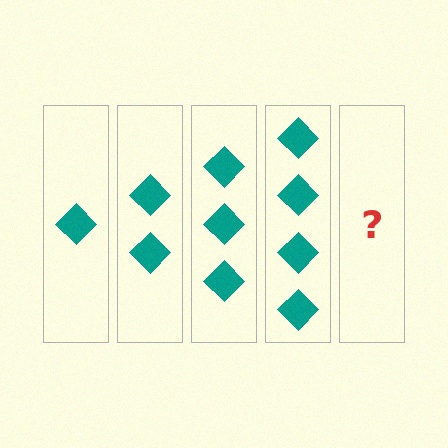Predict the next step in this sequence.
The next step is 5 diamonds.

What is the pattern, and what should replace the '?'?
The pattern is that each step adds one more diamond. The '?' should be 5 diamonds.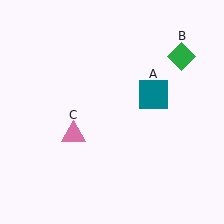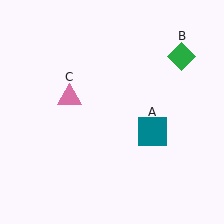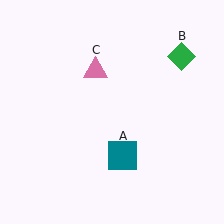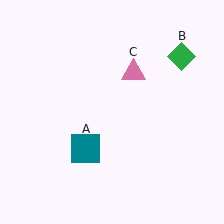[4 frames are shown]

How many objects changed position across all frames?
2 objects changed position: teal square (object A), pink triangle (object C).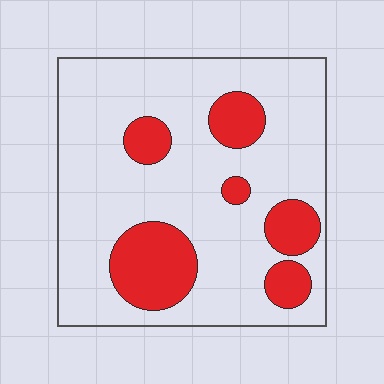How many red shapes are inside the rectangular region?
6.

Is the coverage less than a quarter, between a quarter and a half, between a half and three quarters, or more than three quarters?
Less than a quarter.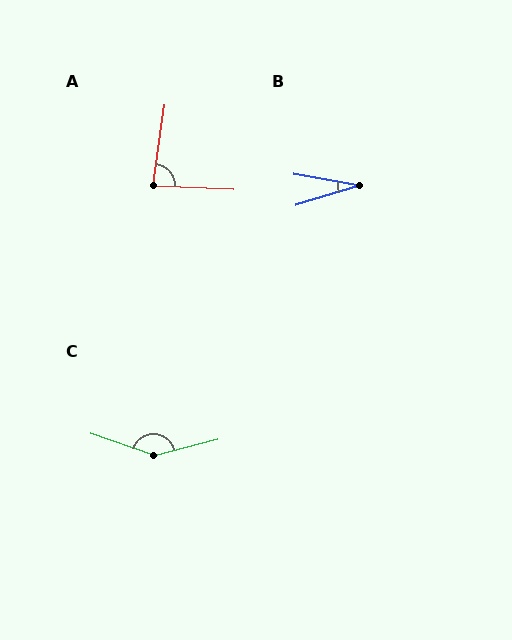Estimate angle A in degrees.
Approximately 84 degrees.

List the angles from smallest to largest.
B (26°), A (84°), C (147°).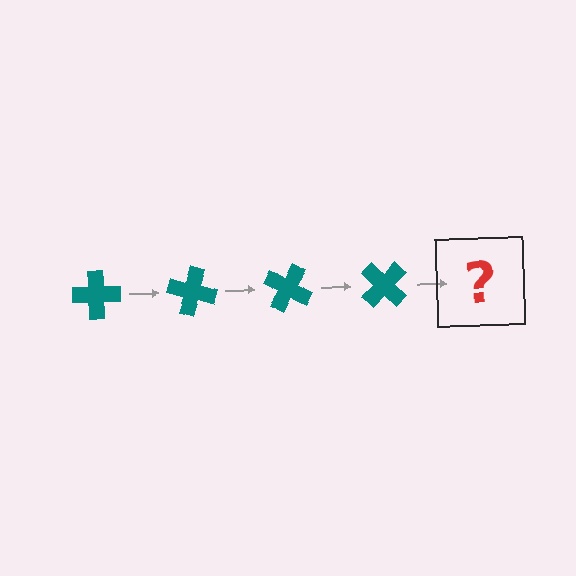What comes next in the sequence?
The next element should be a teal cross rotated 60 degrees.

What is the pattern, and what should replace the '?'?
The pattern is that the cross rotates 15 degrees each step. The '?' should be a teal cross rotated 60 degrees.